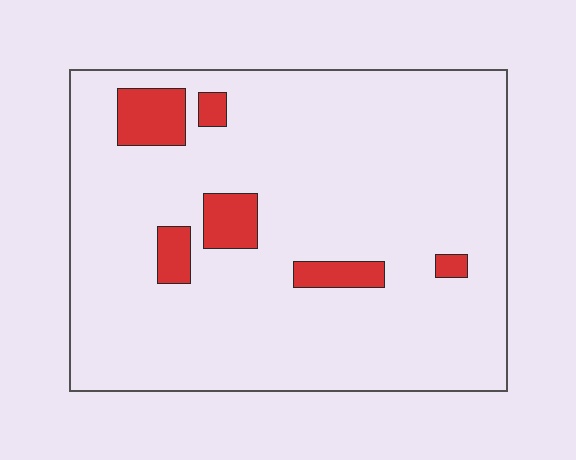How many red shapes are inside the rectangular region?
6.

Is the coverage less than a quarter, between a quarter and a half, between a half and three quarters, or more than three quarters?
Less than a quarter.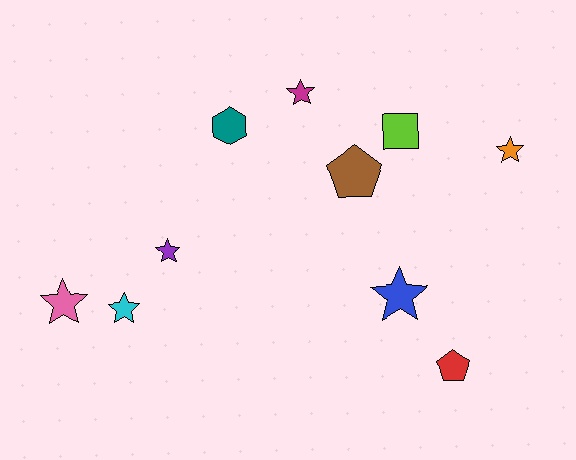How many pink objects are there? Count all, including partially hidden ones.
There is 1 pink object.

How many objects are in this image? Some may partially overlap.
There are 10 objects.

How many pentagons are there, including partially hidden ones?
There are 2 pentagons.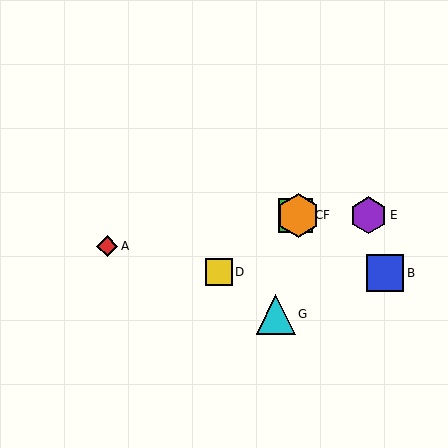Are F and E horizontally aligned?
Yes, both are at y≈215.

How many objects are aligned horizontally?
3 objects (C, E, F) are aligned horizontally.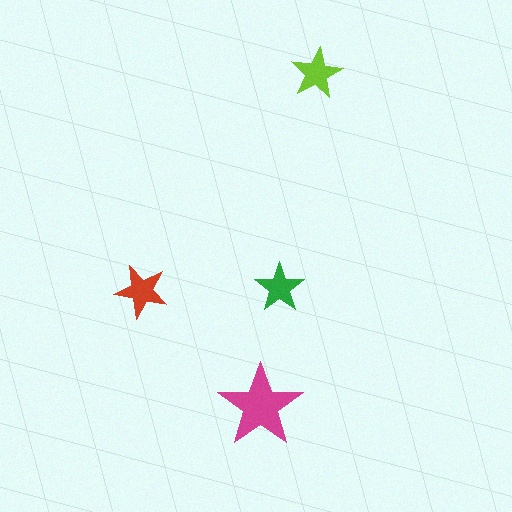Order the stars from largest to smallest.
the magenta one, the red one, the lime one, the green one.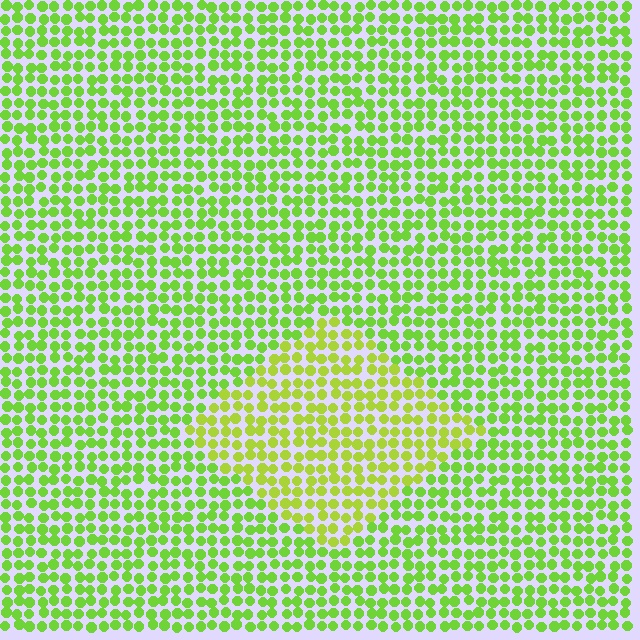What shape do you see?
I see a diamond.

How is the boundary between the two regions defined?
The boundary is defined purely by a slight shift in hue (about 23 degrees). Spacing, size, and orientation are identical on both sides.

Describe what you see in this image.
The image is filled with small lime elements in a uniform arrangement. A diamond-shaped region is visible where the elements are tinted to a slightly different hue, forming a subtle color boundary.